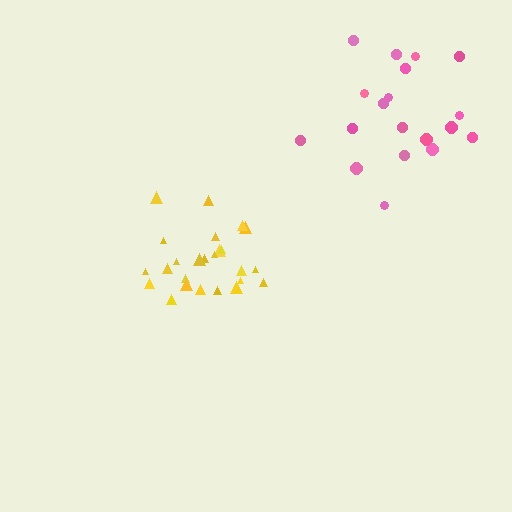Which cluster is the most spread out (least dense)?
Pink.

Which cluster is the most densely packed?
Yellow.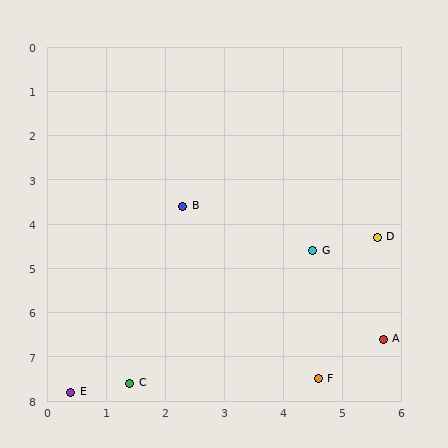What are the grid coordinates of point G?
Point G is at approximately (4.5, 4.6).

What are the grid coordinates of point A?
Point A is at approximately (5.7, 6.6).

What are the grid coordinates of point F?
Point F is at approximately (4.6, 7.5).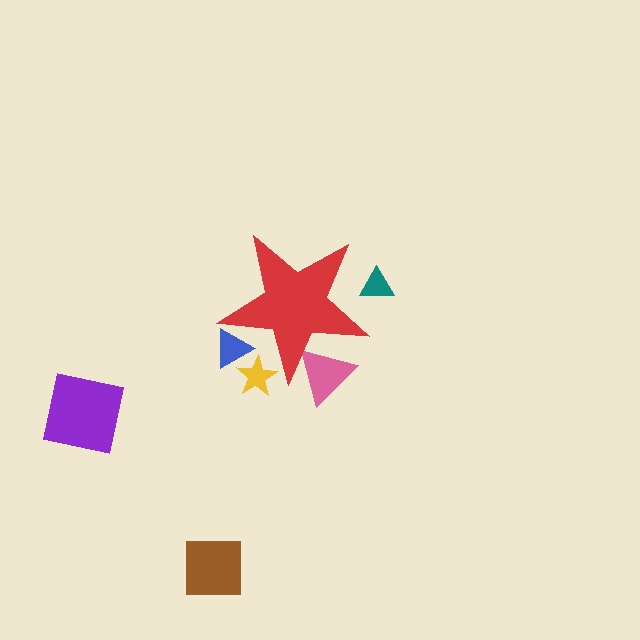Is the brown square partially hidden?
No, the brown square is fully visible.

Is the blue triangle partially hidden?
Yes, the blue triangle is partially hidden behind the red star.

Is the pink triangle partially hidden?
Yes, the pink triangle is partially hidden behind the red star.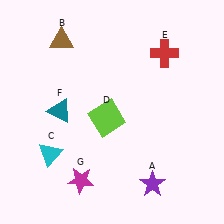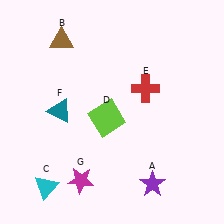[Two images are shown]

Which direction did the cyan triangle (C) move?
The cyan triangle (C) moved down.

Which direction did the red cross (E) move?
The red cross (E) moved down.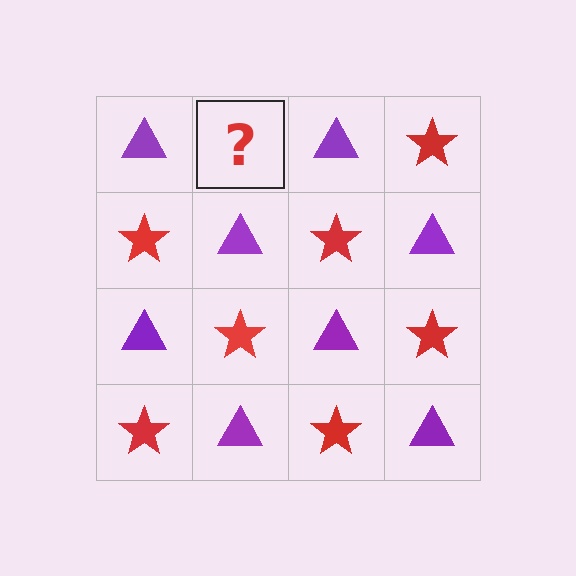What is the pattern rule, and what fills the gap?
The rule is that it alternates purple triangle and red star in a checkerboard pattern. The gap should be filled with a red star.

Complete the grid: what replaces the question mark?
The question mark should be replaced with a red star.